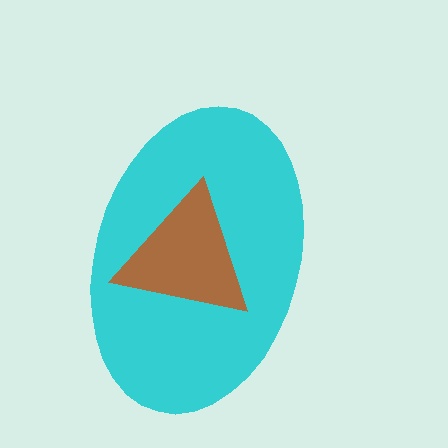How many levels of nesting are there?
2.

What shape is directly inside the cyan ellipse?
The brown triangle.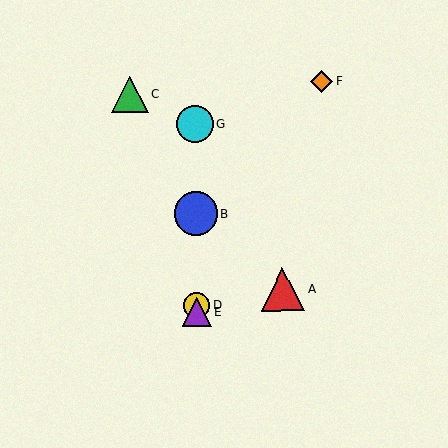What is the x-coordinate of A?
Object A is at x≈282.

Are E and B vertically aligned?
Yes, both are at x≈197.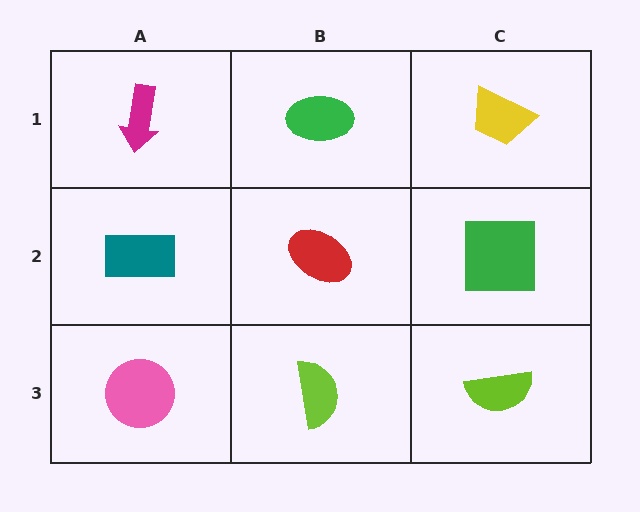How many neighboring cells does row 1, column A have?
2.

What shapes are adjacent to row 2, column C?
A yellow trapezoid (row 1, column C), a lime semicircle (row 3, column C), a red ellipse (row 2, column B).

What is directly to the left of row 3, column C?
A lime semicircle.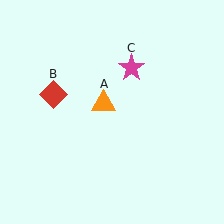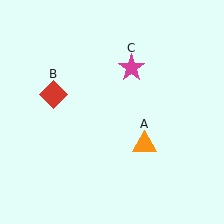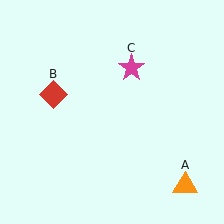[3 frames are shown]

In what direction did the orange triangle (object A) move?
The orange triangle (object A) moved down and to the right.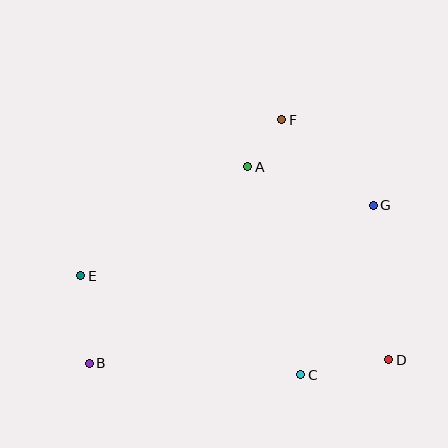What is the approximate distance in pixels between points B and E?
The distance between B and E is approximately 88 pixels.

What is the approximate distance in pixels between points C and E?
The distance between C and E is approximately 241 pixels.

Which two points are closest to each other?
Points A and F are closest to each other.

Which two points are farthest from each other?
Points B and G are farthest from each other.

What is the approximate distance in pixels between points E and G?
The distance between E and G is approximately 301 pixels.